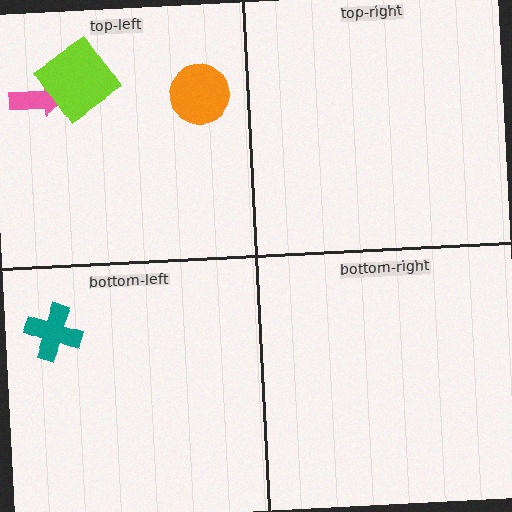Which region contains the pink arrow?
The top-left region.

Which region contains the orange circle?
The top-left region.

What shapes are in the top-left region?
The orange circle, the pink arrow, the lime diamond.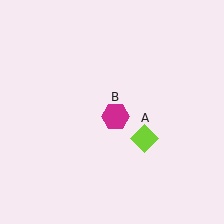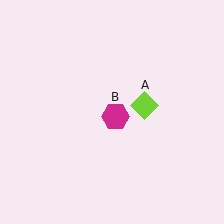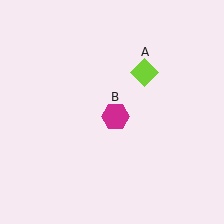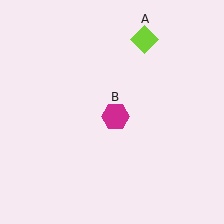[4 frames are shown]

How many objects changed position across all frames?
1 object changed position: lime diamond (object A).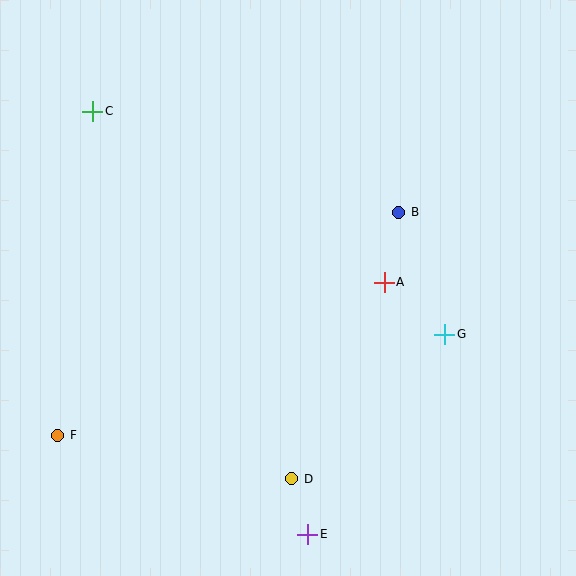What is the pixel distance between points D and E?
The distance between D and E is 58 pixels.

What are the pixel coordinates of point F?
Point F is at (58, 435).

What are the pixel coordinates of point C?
Point C is at (93, 111).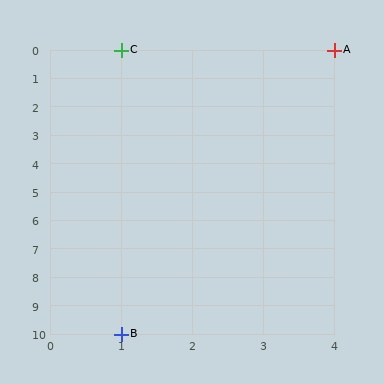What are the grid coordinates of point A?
Point A is at grid coordinates (4, 0).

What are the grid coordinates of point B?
Point B is at grid coordinates (1, 10).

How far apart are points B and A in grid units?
Points B and A are 3 columns and 10 rows apart (about 10.4 grid units diagonally).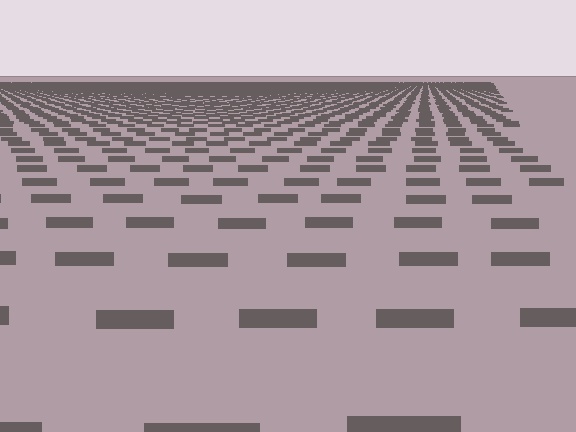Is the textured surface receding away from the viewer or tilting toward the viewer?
The surface is receding away from the viewer. Texture elements get smaller and denser toward the top.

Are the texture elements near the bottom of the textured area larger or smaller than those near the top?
Larger. Near the bottom, elements are closer to the viewer and appear at a bigger on-screen size.